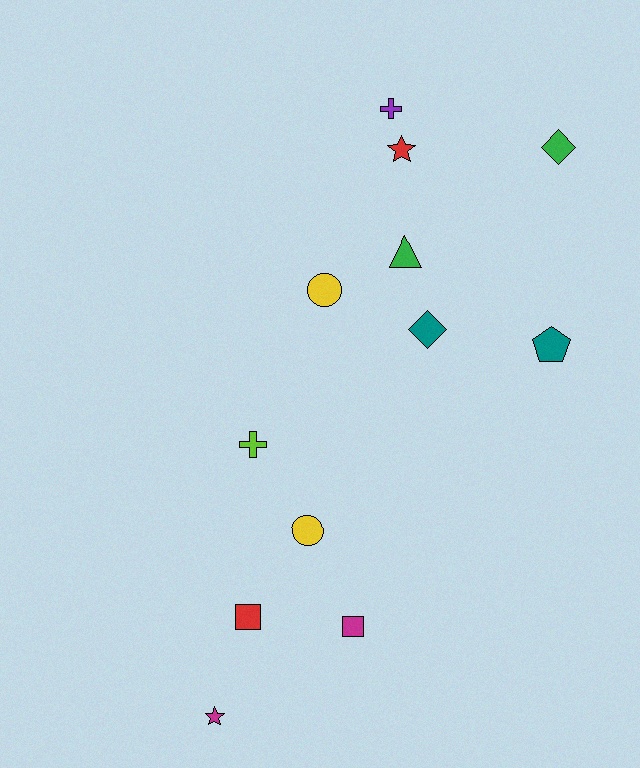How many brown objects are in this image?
There are no brown objects.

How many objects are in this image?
There are 12 objects.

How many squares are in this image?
There are 2 squares.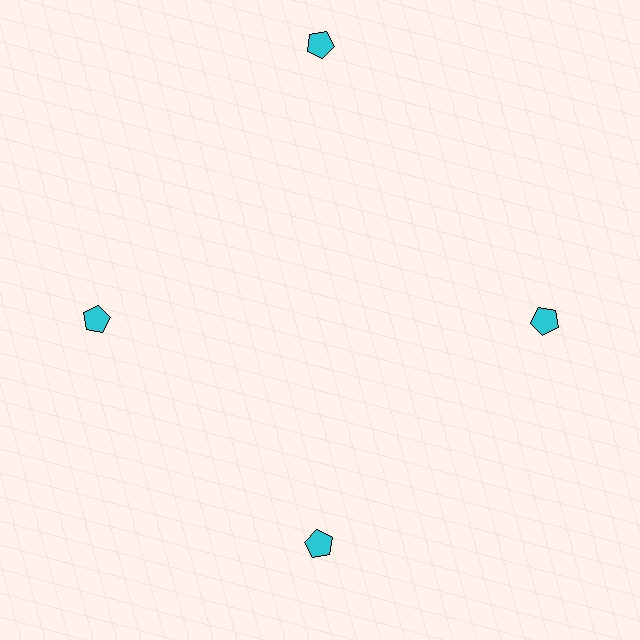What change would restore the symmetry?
The symmetry would be restored by moving it inward, back onto the ring so that all 4 pentagons sit at equal angles and equal distance from the center.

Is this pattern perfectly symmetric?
No. The 4 cyan pentagons are arranged in a ring, but one element near the 12 o'clock position is pushed outward from the center, breaking the 4-fold rotational symmetry.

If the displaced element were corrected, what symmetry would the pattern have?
It would have 4-fold rotational symmetry — the pattern would map onto itself every 90 degrees.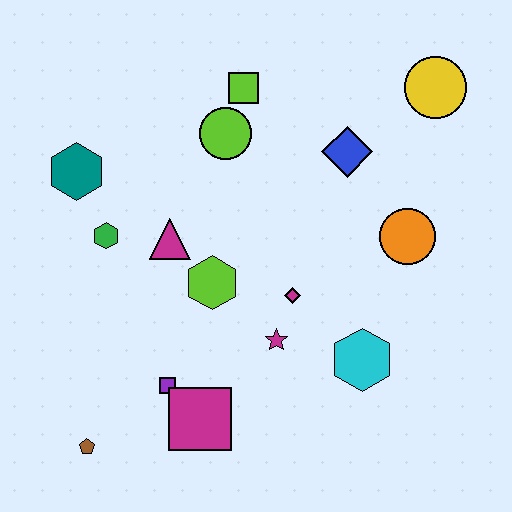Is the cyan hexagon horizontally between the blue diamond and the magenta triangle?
No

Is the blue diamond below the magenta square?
No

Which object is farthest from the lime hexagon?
The yellow circle is farthest from the lime hexagon.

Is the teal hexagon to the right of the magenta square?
No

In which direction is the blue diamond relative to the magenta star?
The blue diamond is above the magenta star.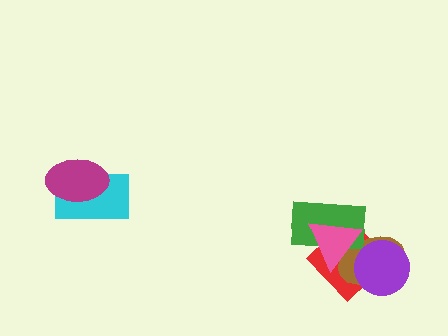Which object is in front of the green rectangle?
The pink triangle is in front of the green rectangle.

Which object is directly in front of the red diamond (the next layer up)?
The brown ellipse is directly in front of the red diamond.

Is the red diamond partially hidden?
Yes, it is partially covered by another shape.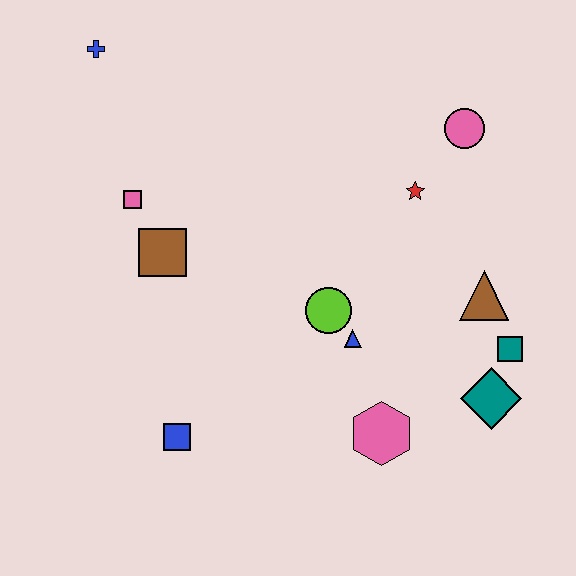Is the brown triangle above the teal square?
Yes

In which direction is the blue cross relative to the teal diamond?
The blue cross is to the left of the teal diamond.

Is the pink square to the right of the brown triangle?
No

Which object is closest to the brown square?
The pink square is closest to the brown square.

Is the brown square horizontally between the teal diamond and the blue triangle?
No